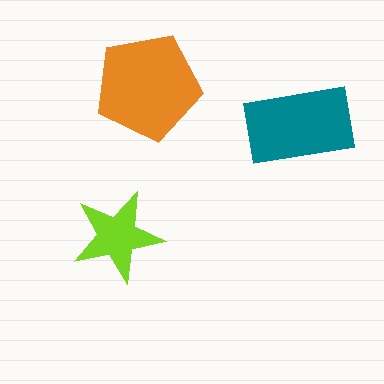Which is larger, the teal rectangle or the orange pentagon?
The orange pentagon.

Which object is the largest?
The orange pentagon.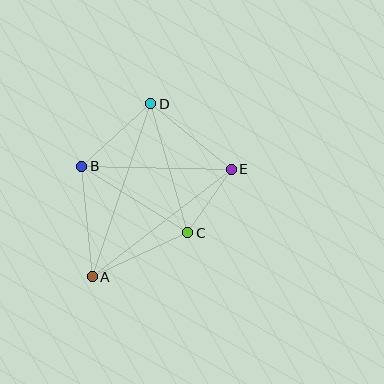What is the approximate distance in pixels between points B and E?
The distance between B and E is approximately 150 pixels.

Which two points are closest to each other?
Points C and E are closest to each other.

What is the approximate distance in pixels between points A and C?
The distance between A and C is approximately 105 pixels.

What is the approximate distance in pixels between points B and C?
The distance between B and C is approximately 125 pixels.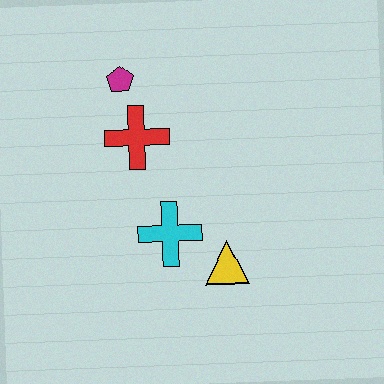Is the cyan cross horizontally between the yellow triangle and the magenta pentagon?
Yes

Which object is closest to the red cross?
The magenta pentagon is closest to the red cross.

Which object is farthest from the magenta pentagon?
The yellow triangle is farthest from the magenta pentagon.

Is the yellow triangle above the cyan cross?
No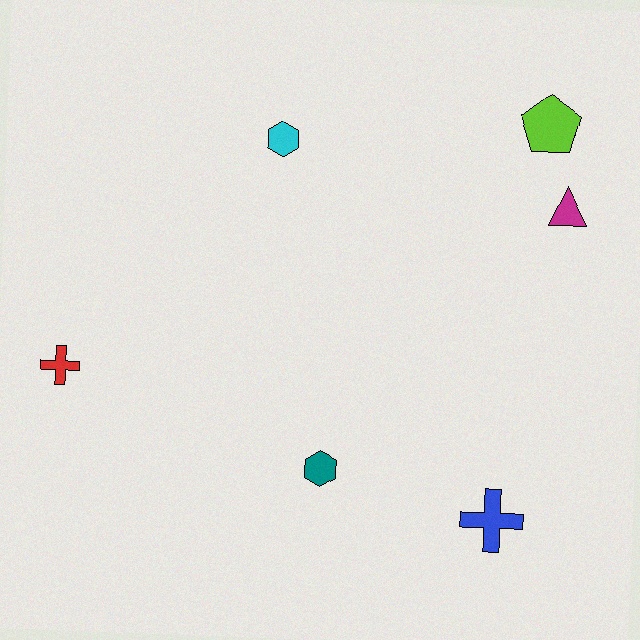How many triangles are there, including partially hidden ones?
There is 1 triangle.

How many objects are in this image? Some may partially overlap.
There are 6 objects.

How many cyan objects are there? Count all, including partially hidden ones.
There is 1 cyan object.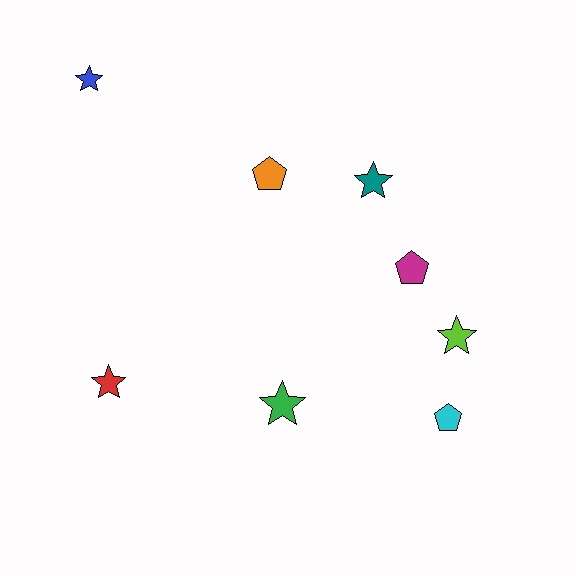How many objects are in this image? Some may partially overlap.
There are 8 objects.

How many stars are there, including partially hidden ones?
There are 5 stars.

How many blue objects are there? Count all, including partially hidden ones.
There is 1 blue object.